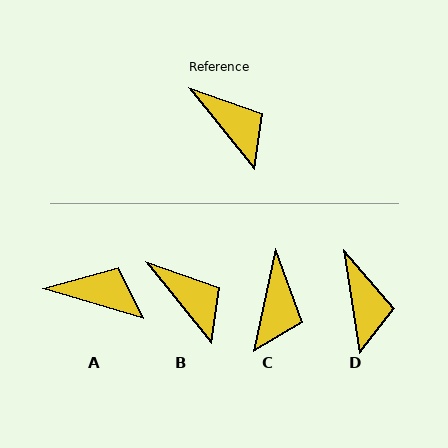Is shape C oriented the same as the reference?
No, it is off by about 51 degrees.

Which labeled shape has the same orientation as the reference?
B.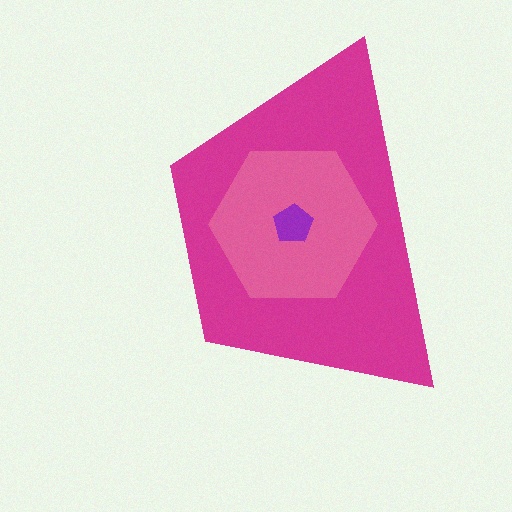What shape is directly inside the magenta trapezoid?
The pink hexagon.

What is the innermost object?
The purple pentagon.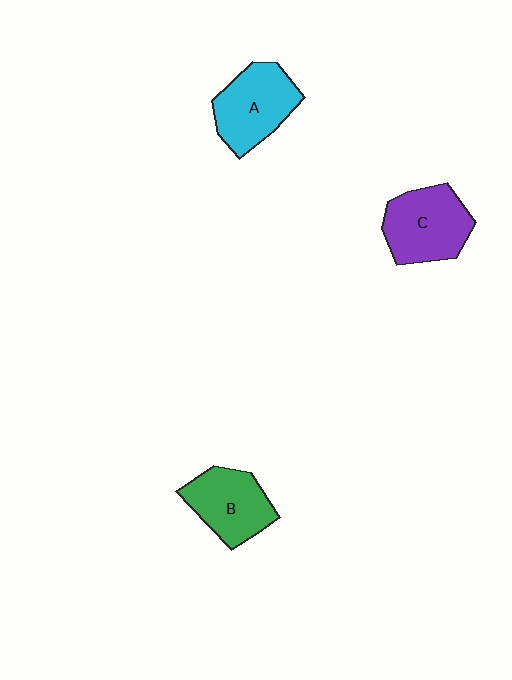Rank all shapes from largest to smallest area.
From largest to smallest: C (purple), A (cyan), B (green).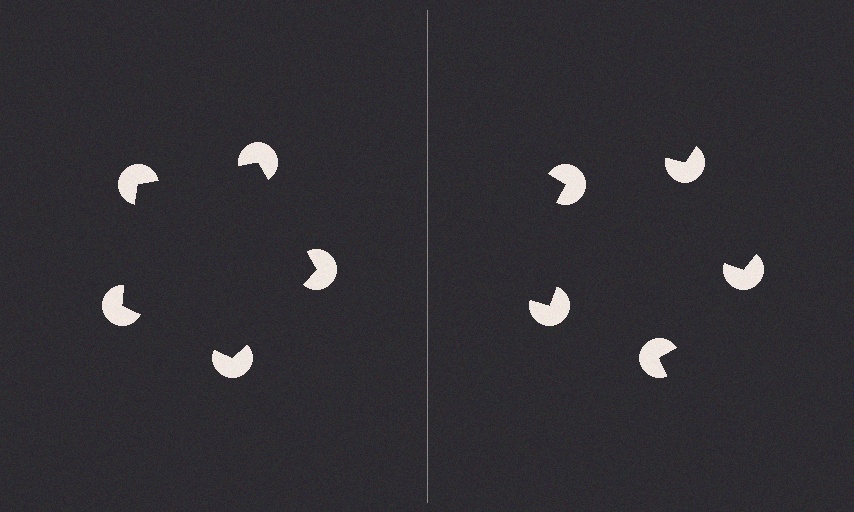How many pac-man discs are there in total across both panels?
10 — 5 on each side.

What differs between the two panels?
The pac-man discs are positioned identically on both sides; only the wedge orientations differ. On the left they align to a pentagon; on the right they are misaligned.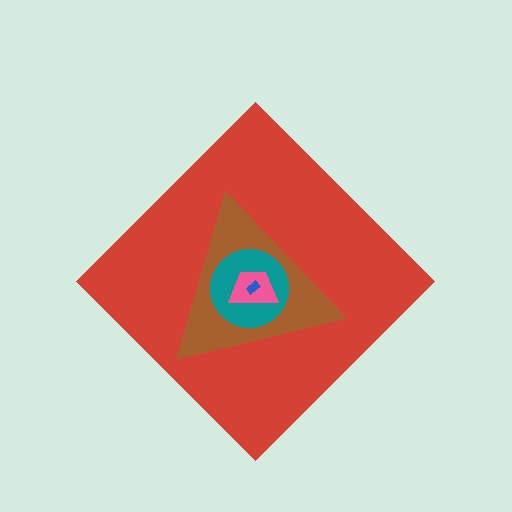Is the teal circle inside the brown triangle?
Yes.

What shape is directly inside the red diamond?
The brown triangle.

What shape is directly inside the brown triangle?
The teal circle.